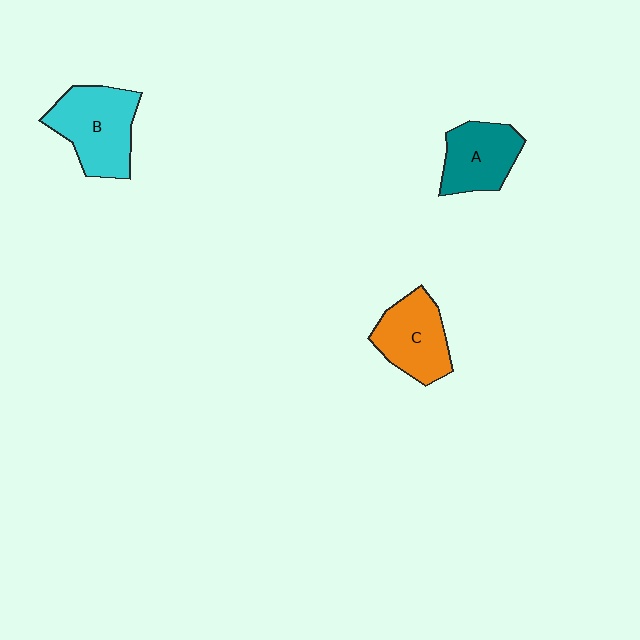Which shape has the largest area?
Shape B (cyan).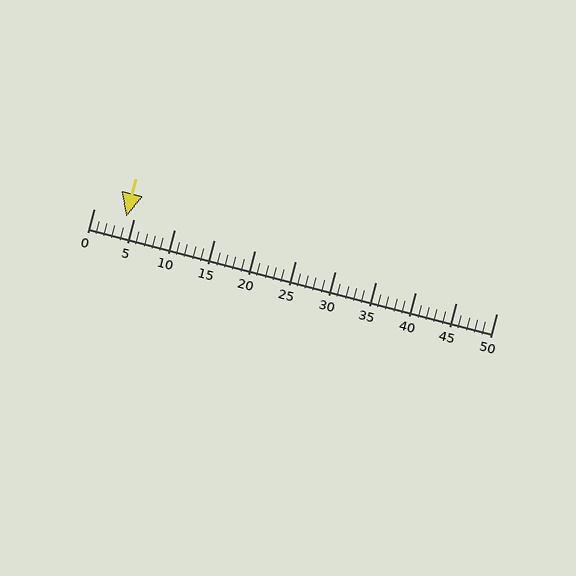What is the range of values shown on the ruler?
The ruler shows values from 0 to 50.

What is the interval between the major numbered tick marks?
The major tick marks are spaced 5 units apart.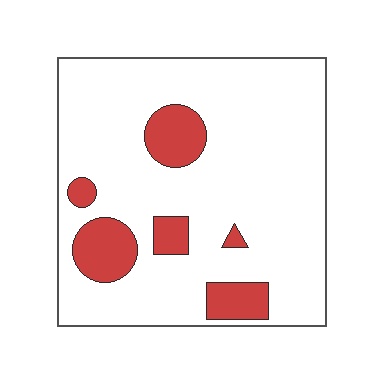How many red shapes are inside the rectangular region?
6.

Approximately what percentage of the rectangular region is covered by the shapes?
Approximately 15%.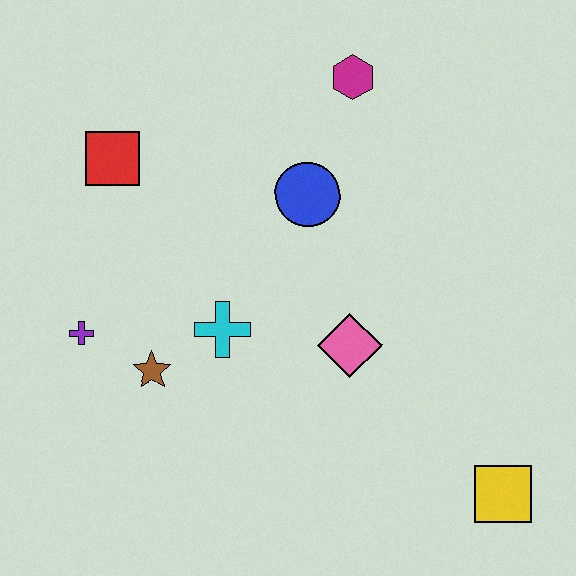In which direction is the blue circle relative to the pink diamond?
The blue circle is above the pink diamond.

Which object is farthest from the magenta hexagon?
The yellow square is farthest from the magenta hexagon.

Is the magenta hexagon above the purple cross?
Yes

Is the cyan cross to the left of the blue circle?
Yes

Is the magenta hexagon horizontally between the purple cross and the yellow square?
Yes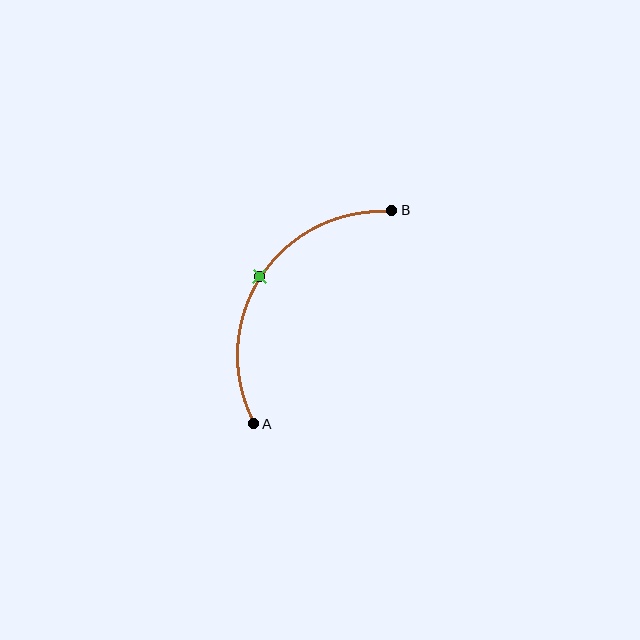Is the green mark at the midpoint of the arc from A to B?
Yes. The green mark lies on the arc at equal arc-length from both A and B — it is the arc midpoint.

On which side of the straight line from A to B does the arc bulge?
The arc bulges to the left of the straight line connecting A and B.